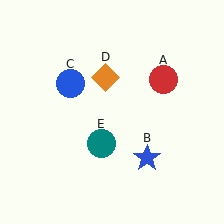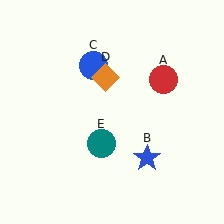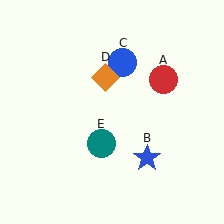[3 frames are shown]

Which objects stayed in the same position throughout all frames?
Red circle (object A) and blue star (object B) and orange diamond (object D) and teal circle (object E) remained stationary.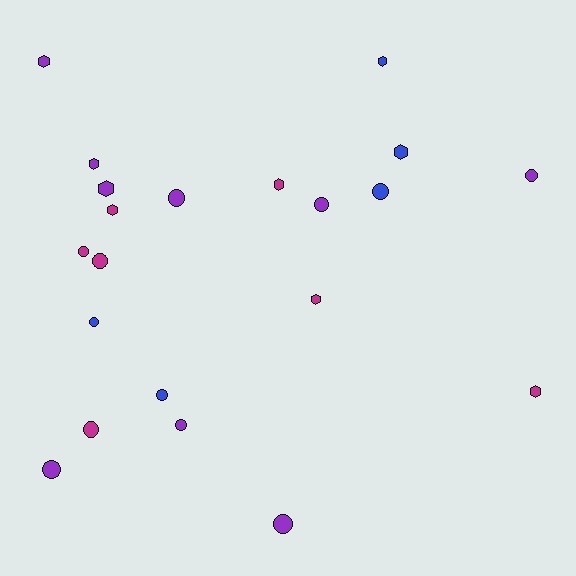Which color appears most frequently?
Purple, with 9 objects.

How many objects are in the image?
There are 21 objects.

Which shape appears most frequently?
Circle, with 12 objects.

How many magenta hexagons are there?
There are 4 magenta hexagons.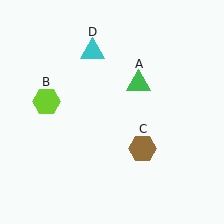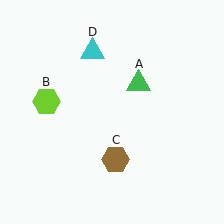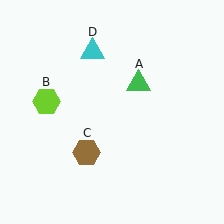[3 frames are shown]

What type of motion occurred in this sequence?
The brown hexagon (object C) rotated clockwise around the center of the scene.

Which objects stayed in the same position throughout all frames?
Green triangle (object A) and lime hexagon (object B) and cyan triangle (object D) remained stationary.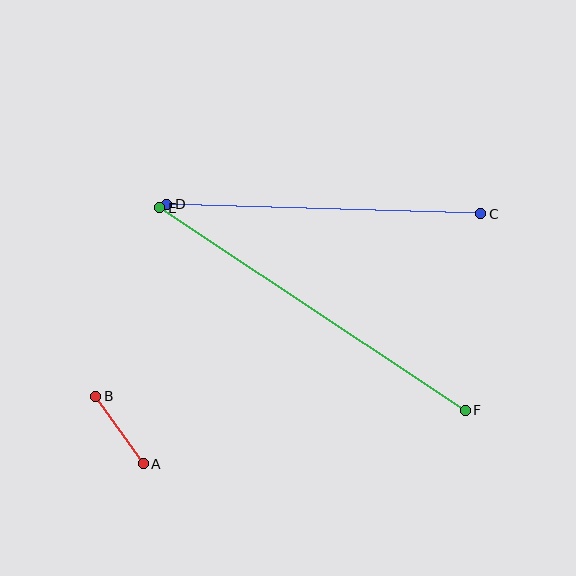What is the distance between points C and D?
The distance is approximately 314 pixels.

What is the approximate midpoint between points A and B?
The midpoint is at approximately (120, 430) pixels.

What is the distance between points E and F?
The distance is approximately 367 pixels.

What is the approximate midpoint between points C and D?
The midpoint is at approximately (324, 209) pixels.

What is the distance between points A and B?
The distance is approximately 83 pixels.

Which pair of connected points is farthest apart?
Points E and F are farthest apart.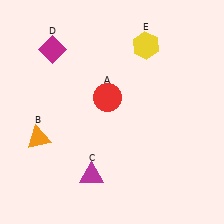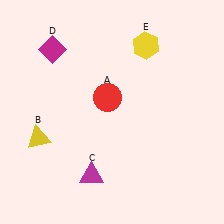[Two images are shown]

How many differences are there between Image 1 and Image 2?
There is 1 difference between the two images.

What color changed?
The triangle (B) changed from orange in Image 1 to yellow in Image 2.